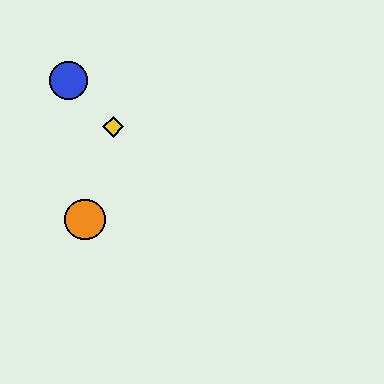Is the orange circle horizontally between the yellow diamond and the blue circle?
Yes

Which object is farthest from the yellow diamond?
The orange circle is farthest from the yellow diamond.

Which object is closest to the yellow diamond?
The blue circle is closest to the yellow diamond.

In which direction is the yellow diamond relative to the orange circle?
The yellow diamond is above the orange circle.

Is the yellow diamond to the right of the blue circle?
Yes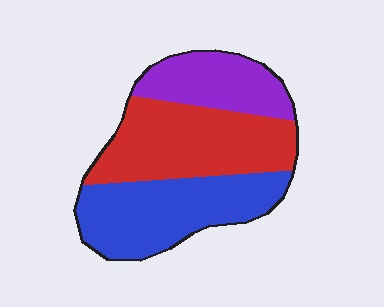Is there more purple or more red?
Red.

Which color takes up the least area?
Purple, at roughly 20%.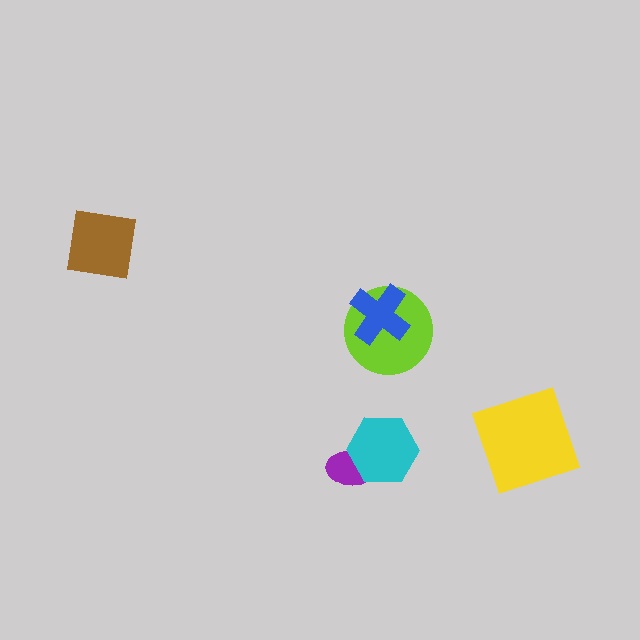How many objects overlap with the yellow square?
0 objects overlap with the yellow square.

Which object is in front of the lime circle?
The blue cross is in front of the lime circle.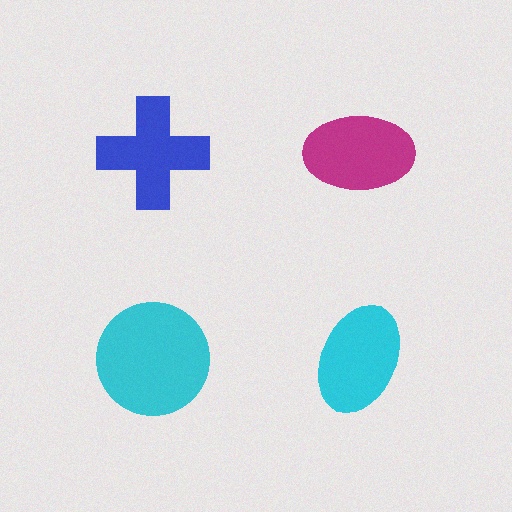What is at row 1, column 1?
A blue cross.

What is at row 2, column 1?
A cyan circle.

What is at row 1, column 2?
A magenta ellipse.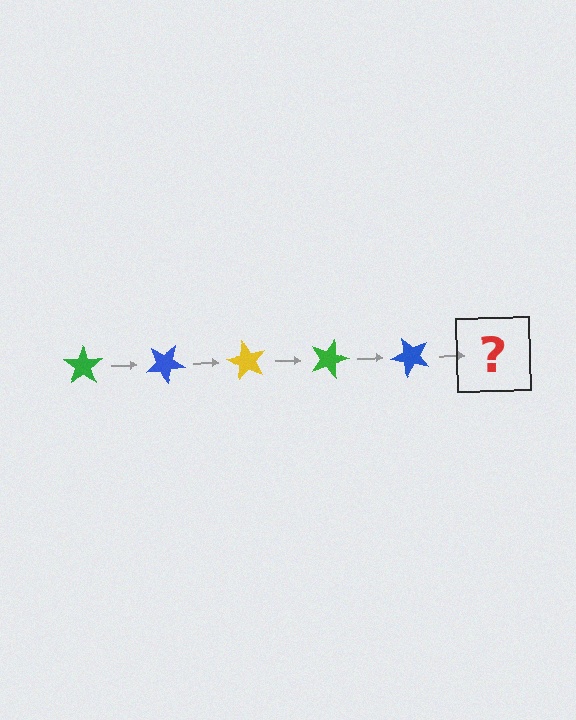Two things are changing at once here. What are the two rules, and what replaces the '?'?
The two rules are that it rotates 30 degrees each step and the color cycles through green, blue, and yellow. The '?' should be a yellow star, rotated 150 degrees from the start.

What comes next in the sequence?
The next element should be a yellow star, rotated 150 degrees from the start.